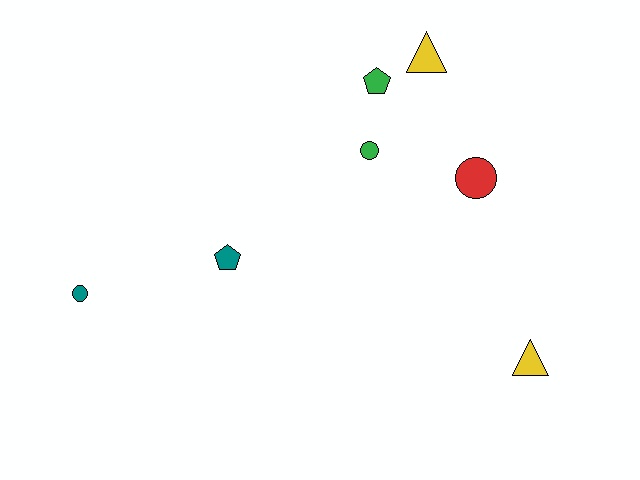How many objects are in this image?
There are 7 objects.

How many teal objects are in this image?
There are 2 teal objects.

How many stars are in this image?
There are no stars.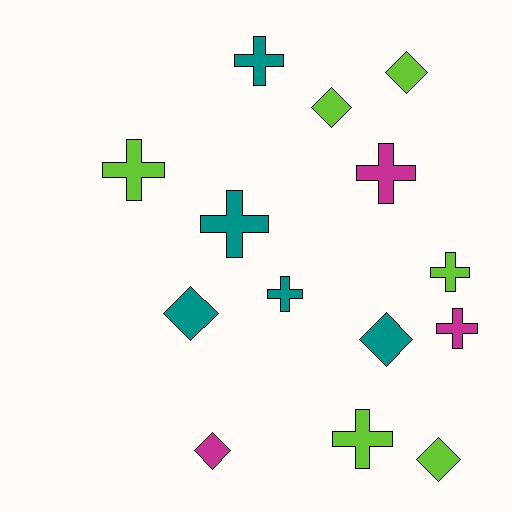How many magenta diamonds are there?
There is 1 magenta diamond.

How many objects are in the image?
There are 14 objects.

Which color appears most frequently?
Lime, with 6 objects.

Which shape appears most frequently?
Cross, with 8 objects.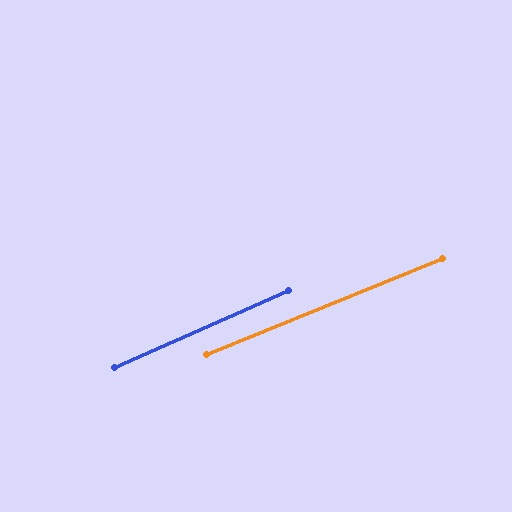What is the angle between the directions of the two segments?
Approximately 2 degrees.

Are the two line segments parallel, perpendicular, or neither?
Parallel — their directions differ by only 1.6°.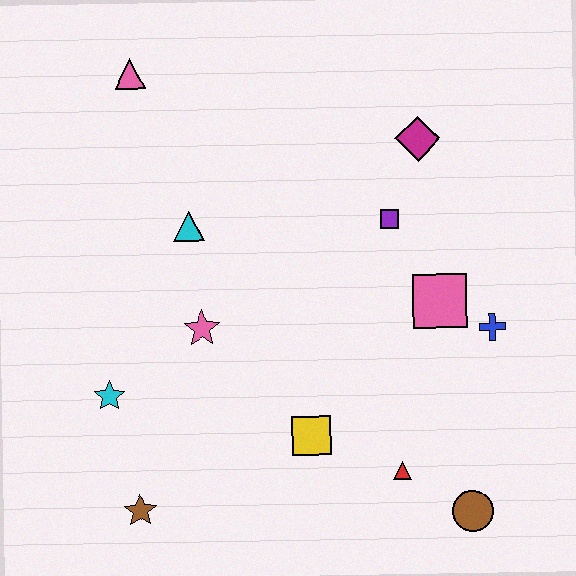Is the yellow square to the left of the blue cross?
Yes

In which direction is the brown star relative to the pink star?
The brown star is below the pink star.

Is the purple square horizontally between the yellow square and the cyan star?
No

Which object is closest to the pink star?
The cyan triangle is closest to the pink star.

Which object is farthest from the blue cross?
The pink triangle is farthest from the blue cross.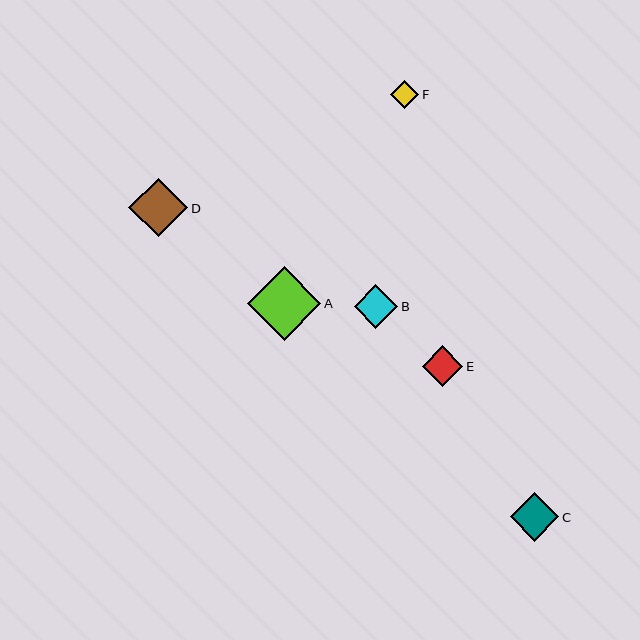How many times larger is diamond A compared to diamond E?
Diamond A is approximately 1.8 times the size of diamond E.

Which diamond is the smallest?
Diamond F is the smallest with a size of approximately 28 pixels.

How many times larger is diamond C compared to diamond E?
Diamond C is approximately 1.2 times the size of diamond E.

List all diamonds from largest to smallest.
From largest to smallest: A, D, C, B, E, F.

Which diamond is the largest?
Diamond A is the largest with a size of approximately 74 pixels.